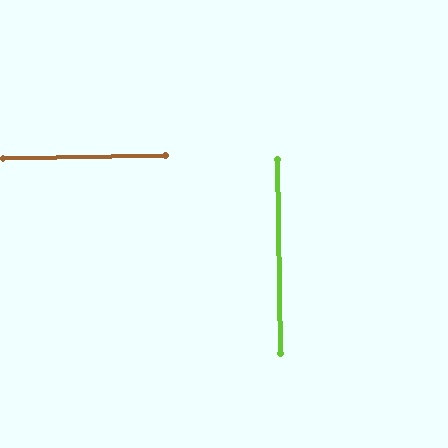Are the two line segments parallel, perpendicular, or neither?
Perpendicular — they meet at approximately 89°.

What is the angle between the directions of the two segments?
Approximately 89 degrees.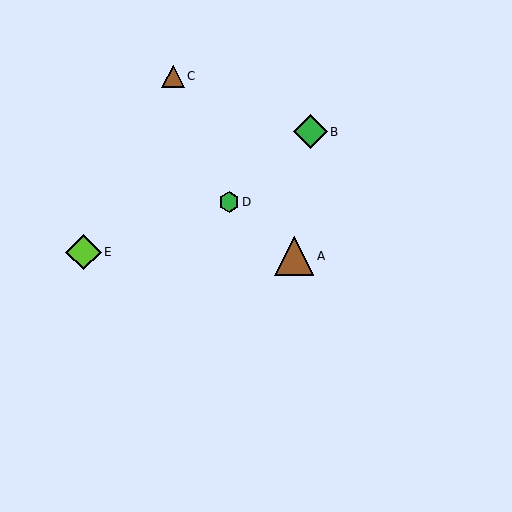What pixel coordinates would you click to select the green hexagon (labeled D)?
Click at (229, 202) to select the green hexagon D.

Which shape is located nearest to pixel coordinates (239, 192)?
The green hexagon (labeled D) at (229, 202) is nearest to that location.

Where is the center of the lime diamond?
The center of the lime diamond is at (83, 252).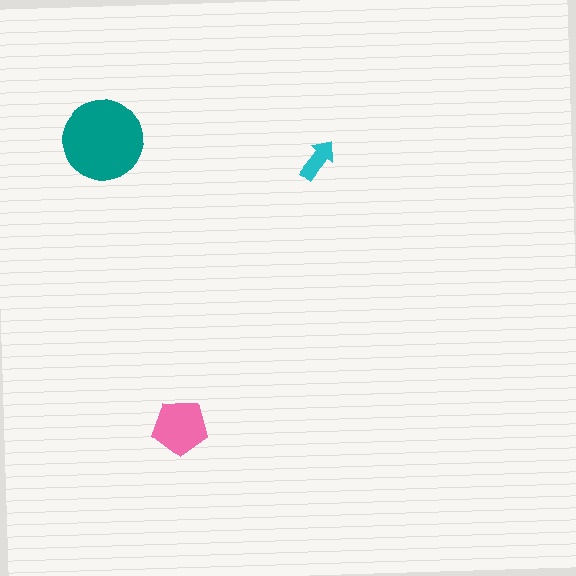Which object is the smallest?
The cyan arrow.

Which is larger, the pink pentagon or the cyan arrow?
The pink pentagon.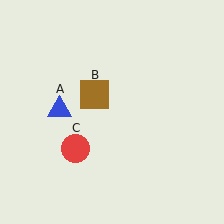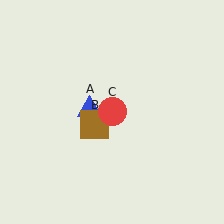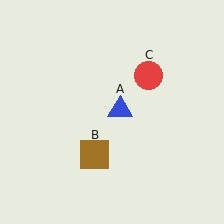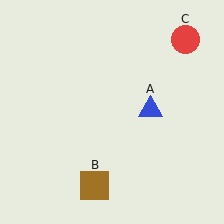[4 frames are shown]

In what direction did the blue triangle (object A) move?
The blue triangle (object A) moved right.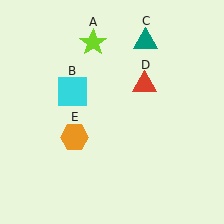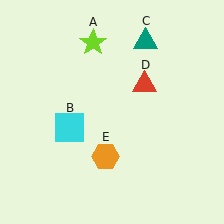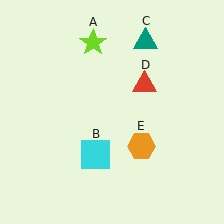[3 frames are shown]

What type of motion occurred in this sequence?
The cyan square (object B), orange hexagon (object E) rotated counterclockwise around the center of the scene.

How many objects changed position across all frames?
2 objects changed position: cyan square (object B), orange hexagon (object E).